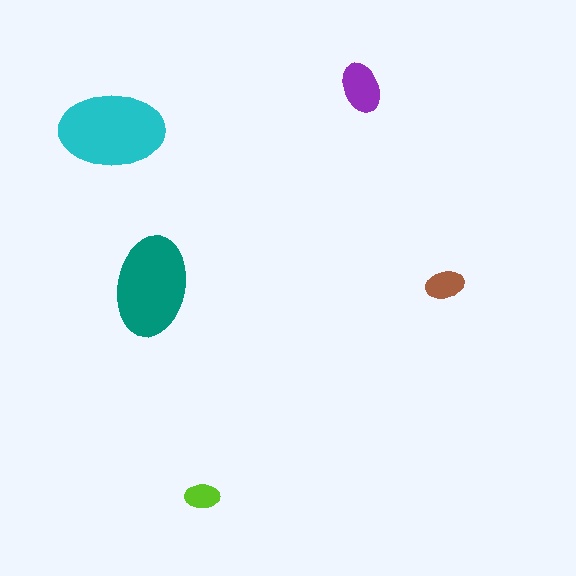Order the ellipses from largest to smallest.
the cyan one, the teal one, the purple one, the brown one, the lime one.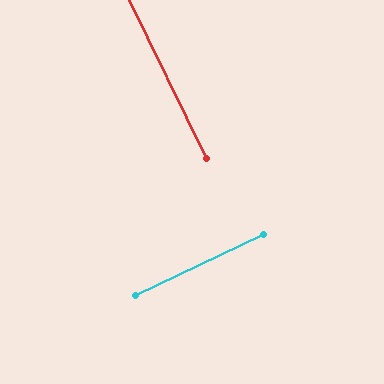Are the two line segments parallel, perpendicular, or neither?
Perpendicular — they meet at approximately 89°.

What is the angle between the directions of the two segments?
Approximately 89 degrees.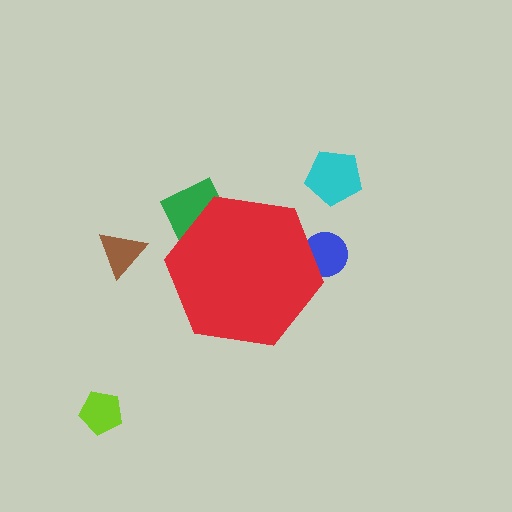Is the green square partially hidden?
Yes, the green square is partially hidden behind the red hexagon.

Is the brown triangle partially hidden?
No, the brown triangle is fully visible.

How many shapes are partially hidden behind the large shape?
2 shapes are partially hidden.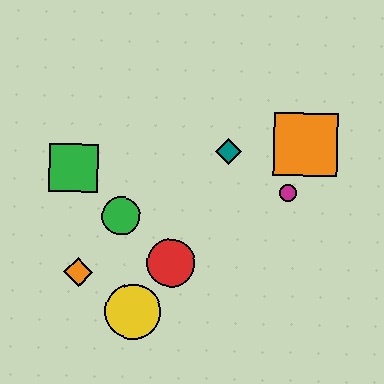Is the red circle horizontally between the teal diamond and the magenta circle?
No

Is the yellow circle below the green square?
Yes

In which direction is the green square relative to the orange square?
The green square is to the left of the orange square.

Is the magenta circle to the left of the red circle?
No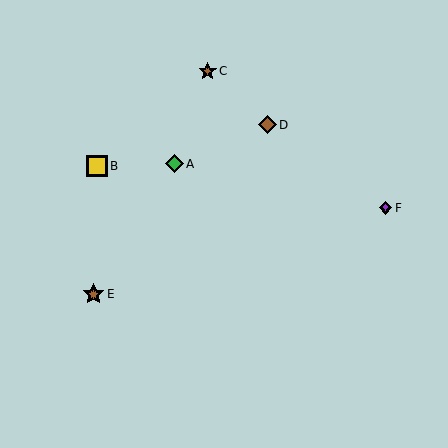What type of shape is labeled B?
Shape B is a yellow square.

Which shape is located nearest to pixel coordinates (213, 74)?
The brown star (labeled C) at (208, 71) is nearest to that location.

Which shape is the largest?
The brown star (labeled E) is the largest.